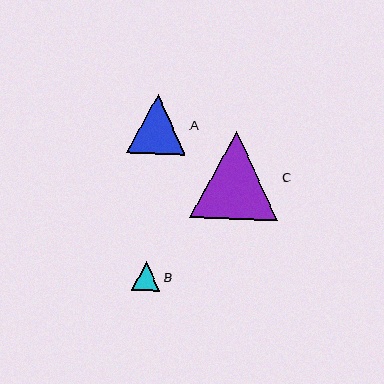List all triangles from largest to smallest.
From largest to smallest: C, A, B.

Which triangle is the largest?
Triangle C is the largest with a size of approximately 88 pixels.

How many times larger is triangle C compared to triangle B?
Triangle C is approximately 3.1 times the size of triangle B.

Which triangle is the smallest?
Triangle B is the smallest with a size of approximately 29 pixels.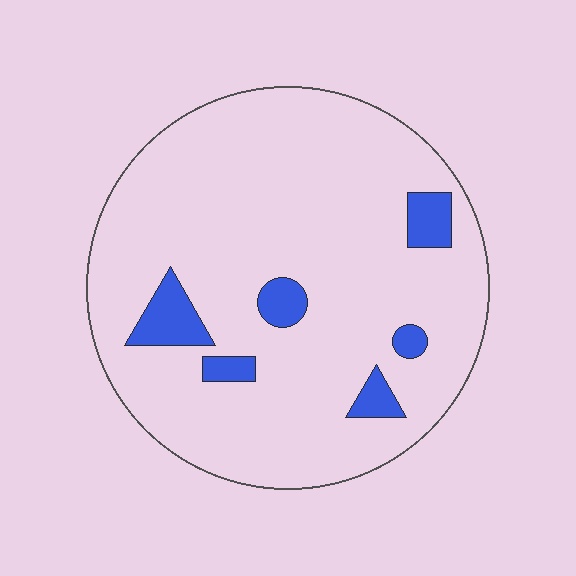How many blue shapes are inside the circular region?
6.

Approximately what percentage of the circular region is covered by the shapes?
Approximately 10%.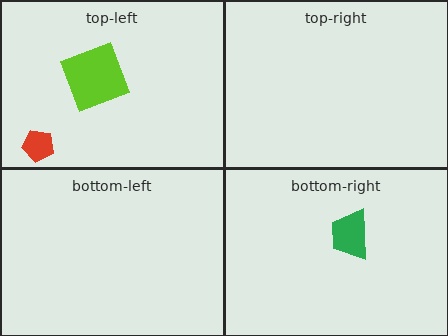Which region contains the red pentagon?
The top-left region.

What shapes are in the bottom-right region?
The green trapezoid.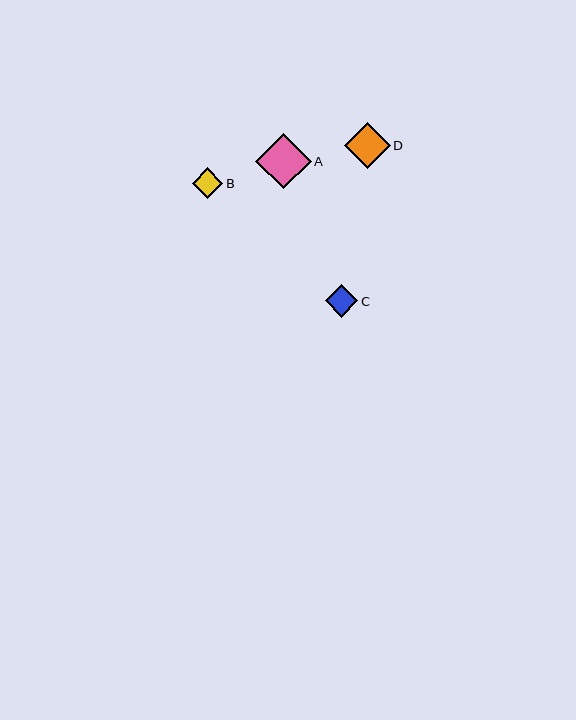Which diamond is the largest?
Diamond A is the largest with a size of approximately 56 pixels.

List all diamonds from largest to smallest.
From largest to smallest: A, D, C, B.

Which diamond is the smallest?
Diamond B is the smallest with a size of approximately 30 pixels.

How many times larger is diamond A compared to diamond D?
Diamond A is approximately 1.2 times the size of diamond D.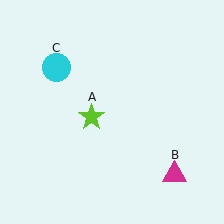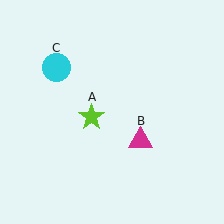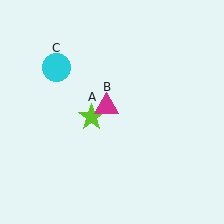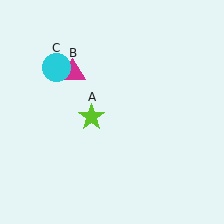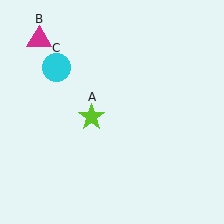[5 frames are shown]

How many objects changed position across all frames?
1 object changed position: magenta triangle (object B).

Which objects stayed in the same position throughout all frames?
Lime star (object A) and cyan circle (object C) remained stationary.